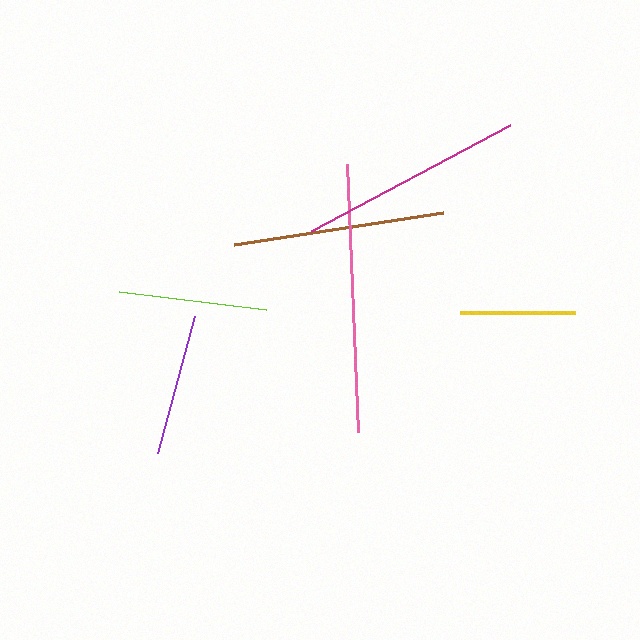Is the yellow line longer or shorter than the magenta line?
The magenta line is longer than the yellow line.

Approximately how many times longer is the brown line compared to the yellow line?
The brown line is approximately 1.8 times the length of the yellow line.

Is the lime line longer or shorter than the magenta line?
The magenta line is longer than the lime line.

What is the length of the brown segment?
The brown segment is approximately 211 pixels long.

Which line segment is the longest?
The pink line is the longest at approximately 268 pixels.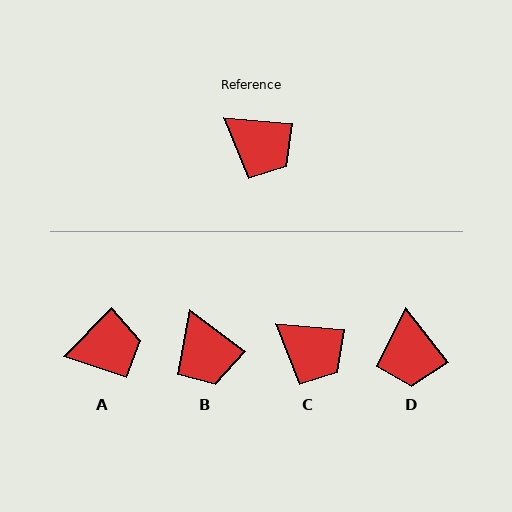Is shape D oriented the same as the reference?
No, it is off by about 48 degrees.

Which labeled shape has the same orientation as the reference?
C.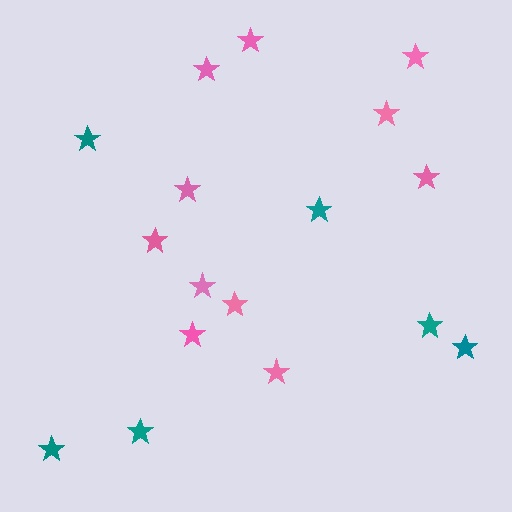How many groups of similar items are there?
There are 2 groups: one group of teal stars (6) and one group of pink stars (11).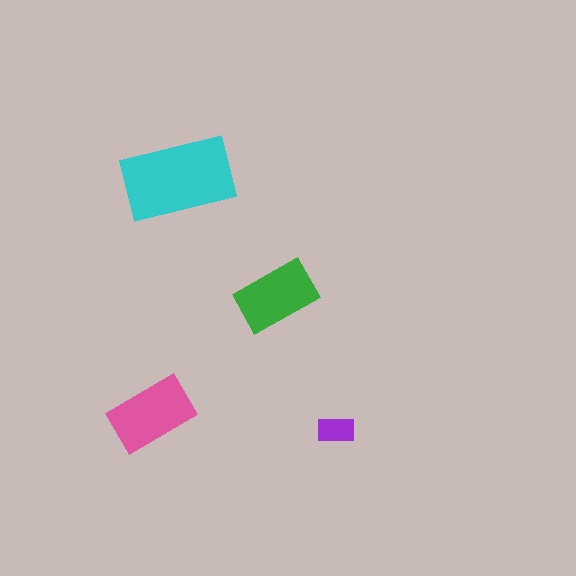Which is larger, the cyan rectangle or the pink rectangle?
The cyan one.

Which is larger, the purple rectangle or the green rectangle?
The green one.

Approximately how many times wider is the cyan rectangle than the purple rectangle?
About 3 times wider.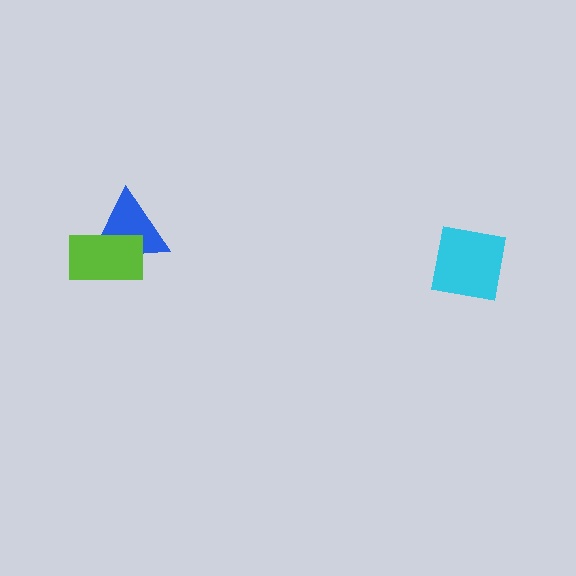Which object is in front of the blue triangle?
The lime rectangle is in front of the blue triangle.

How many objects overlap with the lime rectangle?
1 object overlaps with the lime rectangle.